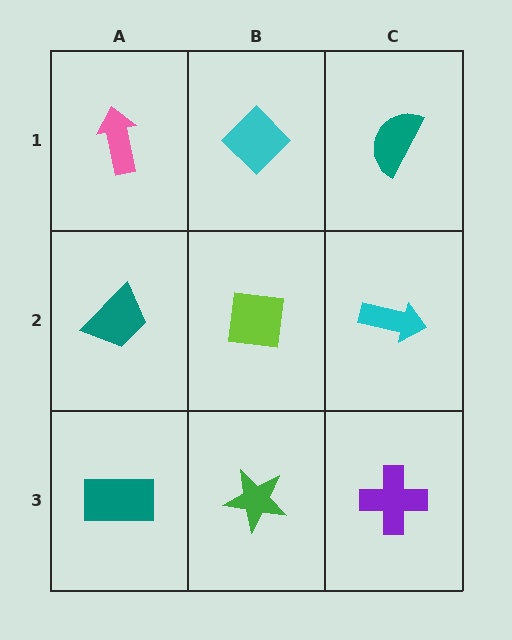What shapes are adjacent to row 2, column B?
A cyan diamond (row 1, column B), a green star (row 3, column B), a teal trapezoid (row 2, column A), a cyan arrow (row 2, column C).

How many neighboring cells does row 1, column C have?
2.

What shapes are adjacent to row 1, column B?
A lime square (row 2, column B), a pink arrow (row 1, column A), a teal semicircle (row 1, column C).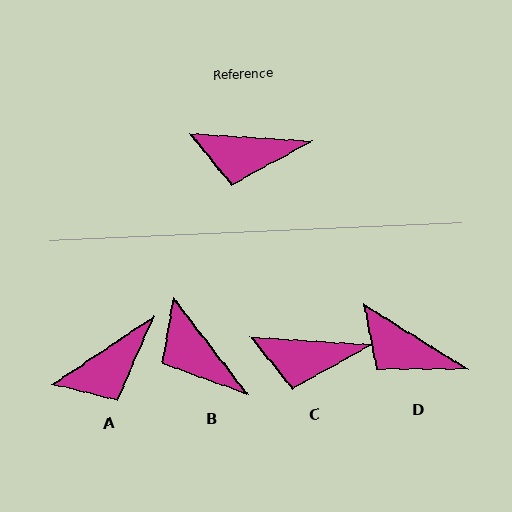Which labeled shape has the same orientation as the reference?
C.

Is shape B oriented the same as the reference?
No, it is off by about 49 degrees.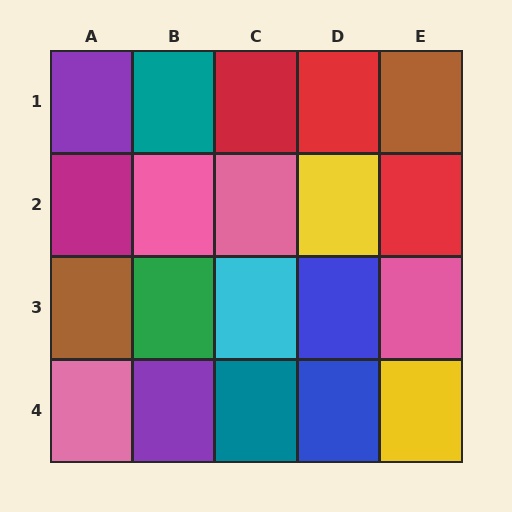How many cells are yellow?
2 cells are yellow.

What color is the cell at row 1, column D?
Red.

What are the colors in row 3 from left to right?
Brown, green, cyan, blue, pink.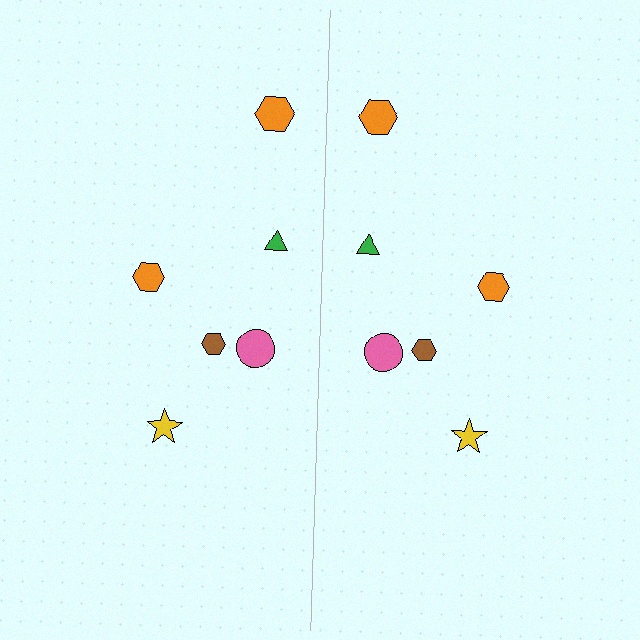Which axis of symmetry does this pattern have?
The pattern has a vertical axis of symmetry running through the center of the image.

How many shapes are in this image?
There are 12 shapes in this image.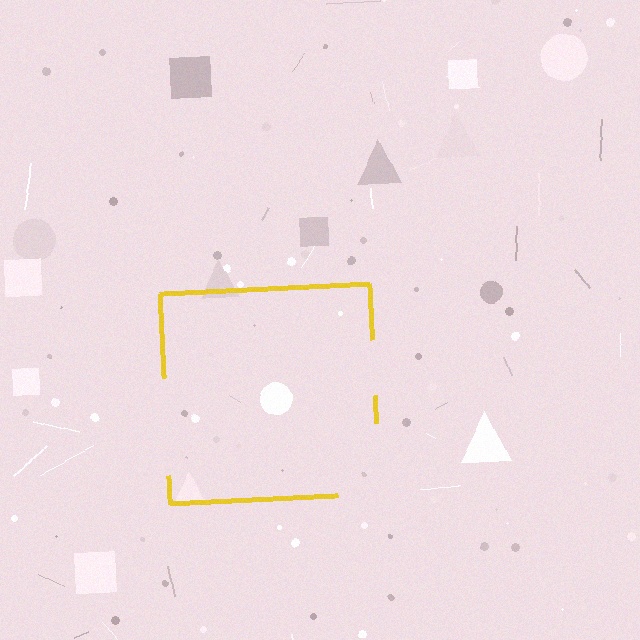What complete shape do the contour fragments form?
The contour fragments form a square.